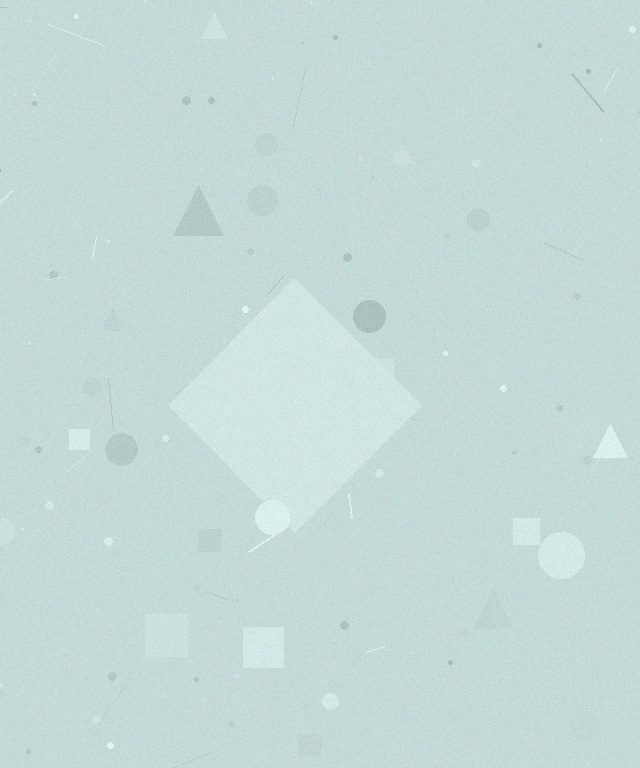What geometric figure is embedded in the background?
A diamond is embedded in the background.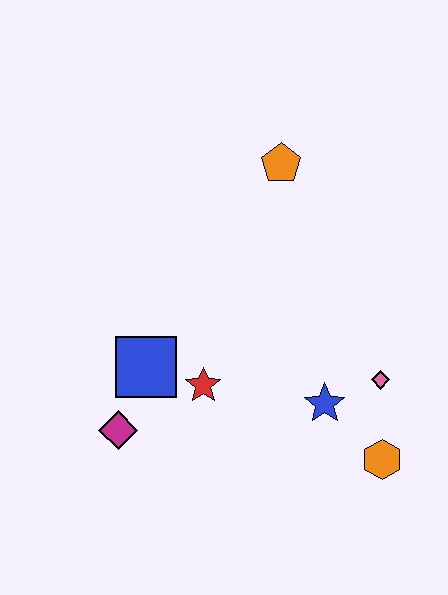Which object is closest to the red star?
The blue square is closest to the red star.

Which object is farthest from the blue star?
The orange pentagon is farthest from the blue star.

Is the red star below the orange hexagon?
No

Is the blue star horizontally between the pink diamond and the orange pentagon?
Yes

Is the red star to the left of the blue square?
No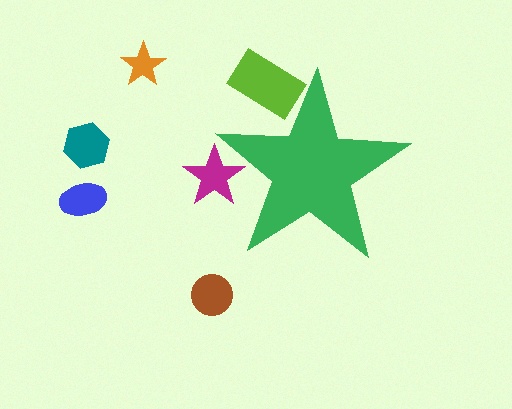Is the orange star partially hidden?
No, the orange star is fully visible.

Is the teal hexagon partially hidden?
No, the teal hexagon is fully visible.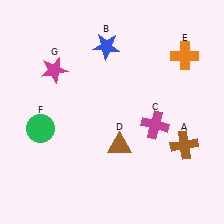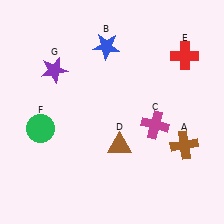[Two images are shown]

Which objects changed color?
E changed from orange to red. G changed from magenta to purple.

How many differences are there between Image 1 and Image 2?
There are 2 differences between the two images.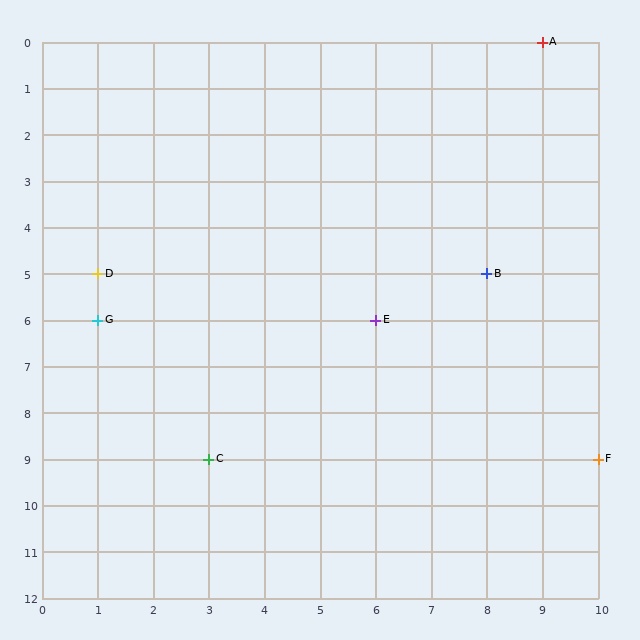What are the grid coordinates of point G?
Point G is at grid coordinates (1, 6).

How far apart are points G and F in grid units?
Points G and F are 9 columns and 3 rows apart (about 9.5 grid units diagonally).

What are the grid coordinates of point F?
Point F is at grid coordinates (10, 9).